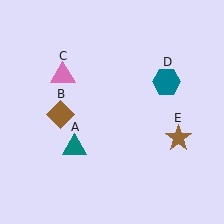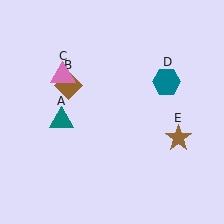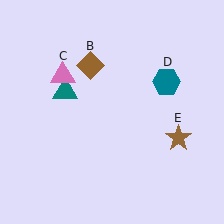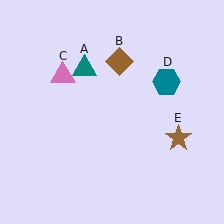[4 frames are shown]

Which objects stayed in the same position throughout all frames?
Pink triangle (object C) and teal hexagon (object D) and brown star (object E) remained stationary.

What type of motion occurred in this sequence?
The teal triangle (object A), brown diamond (object B) rotated clockwise around the center of the scene.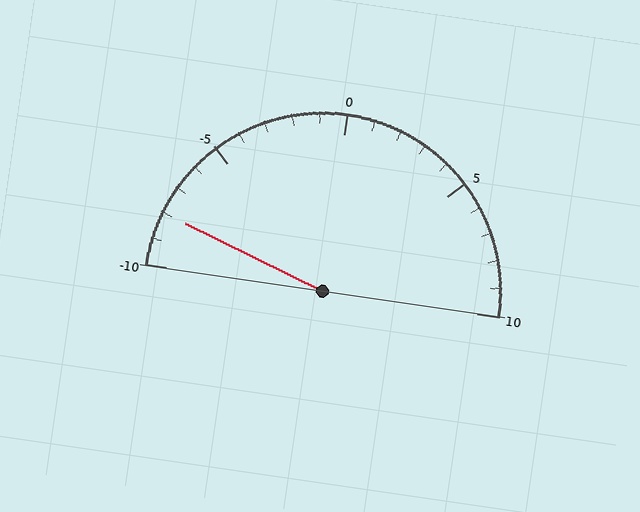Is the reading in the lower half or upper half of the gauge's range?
The reading is in the lower half of the range (-10 to 10).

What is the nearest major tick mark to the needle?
The nearest major tick mark is -10.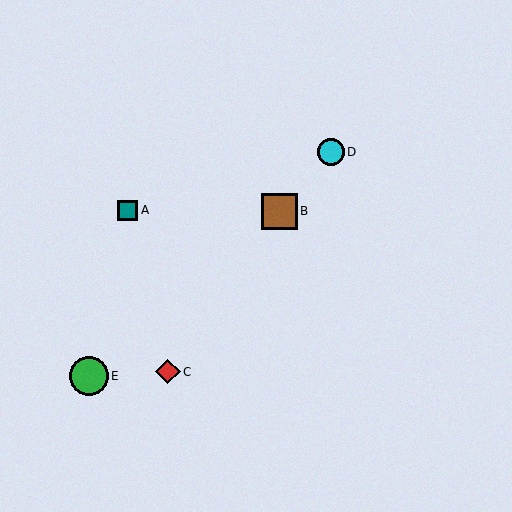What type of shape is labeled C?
Shape C is a red diamond.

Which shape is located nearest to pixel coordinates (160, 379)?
The red diamond (labeled C) at (168, 372) is nearest to that location.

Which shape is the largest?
The green circle (labeled E) is the largest.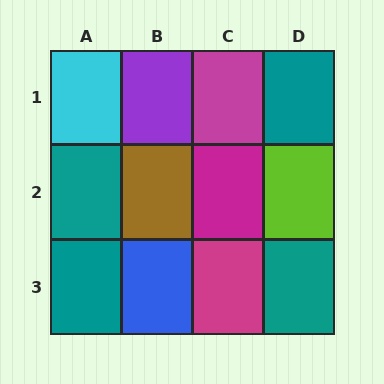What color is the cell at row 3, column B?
Blue.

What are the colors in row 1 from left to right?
Cyan, purple, magenta, teal.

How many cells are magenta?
3 cells are magenta.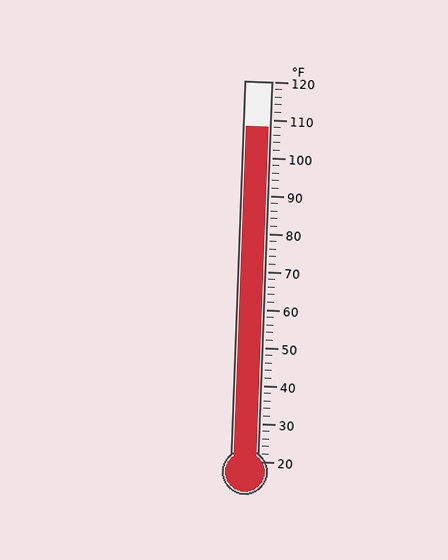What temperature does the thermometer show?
The thermometer shows approximately 108°F.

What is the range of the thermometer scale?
The thermometer scale ranges from 20°F to 120°F.